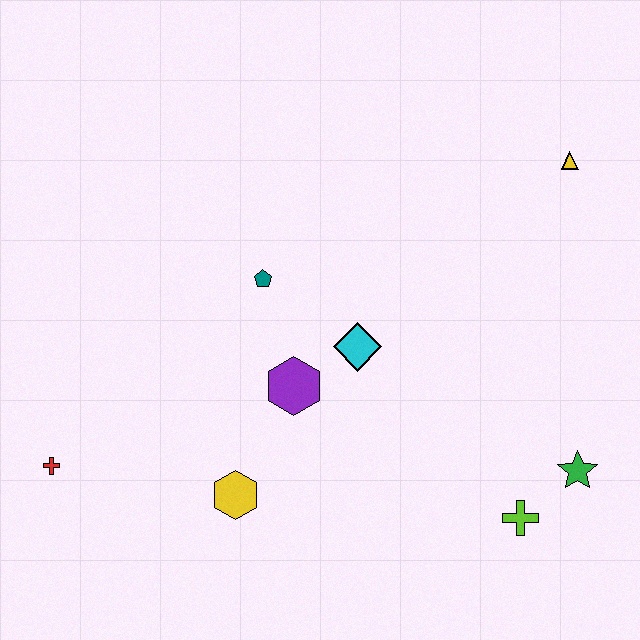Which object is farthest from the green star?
The red cross is farthest from the green star.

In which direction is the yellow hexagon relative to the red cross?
The yellow hexagon is to the right of the red cross.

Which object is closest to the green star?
The lime cross is closest to the green star.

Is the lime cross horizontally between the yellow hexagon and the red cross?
No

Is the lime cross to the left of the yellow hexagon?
No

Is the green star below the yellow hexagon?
No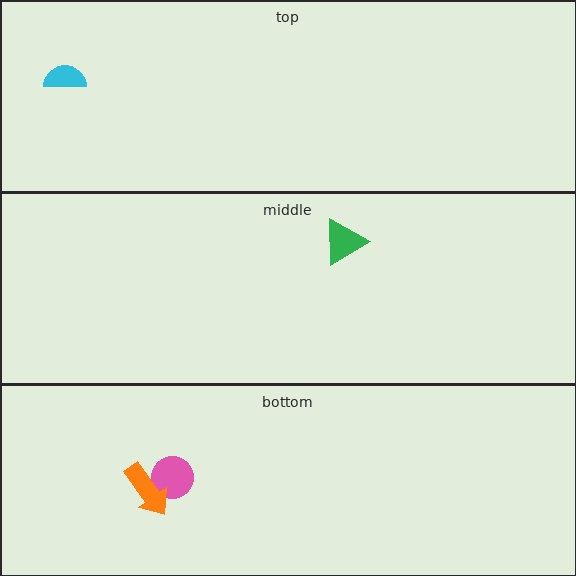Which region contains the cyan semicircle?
The top region.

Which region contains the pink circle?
The bottom region.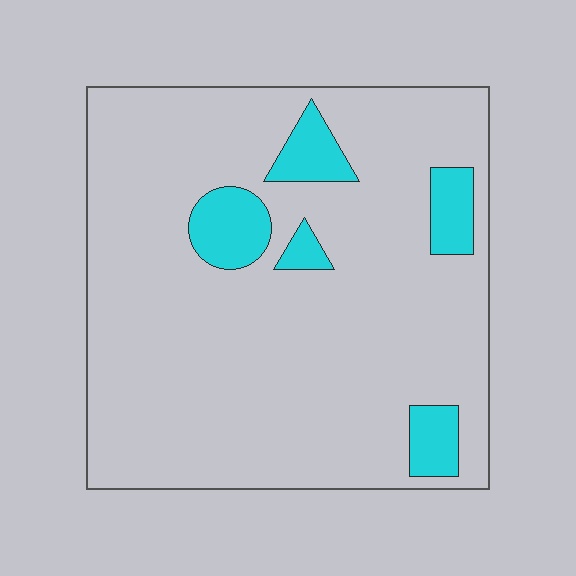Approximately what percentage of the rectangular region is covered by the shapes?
Approximately 10%.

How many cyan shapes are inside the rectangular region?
5.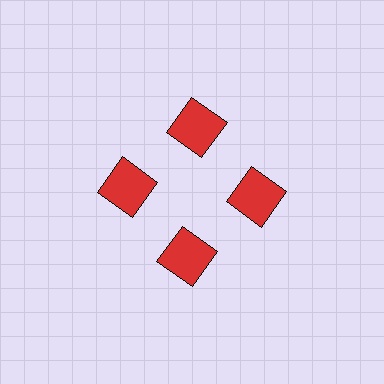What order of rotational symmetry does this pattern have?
This pattern has 4-fold rotational symmetry.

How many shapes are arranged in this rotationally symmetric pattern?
There are 4 shapes, arranged in 4 groups of 1.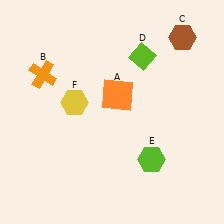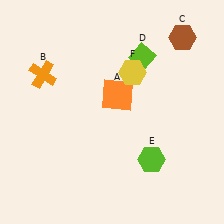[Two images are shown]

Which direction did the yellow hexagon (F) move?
The yellow hexagon (F) moved right.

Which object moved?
The yellow hexagon (F) moved right.